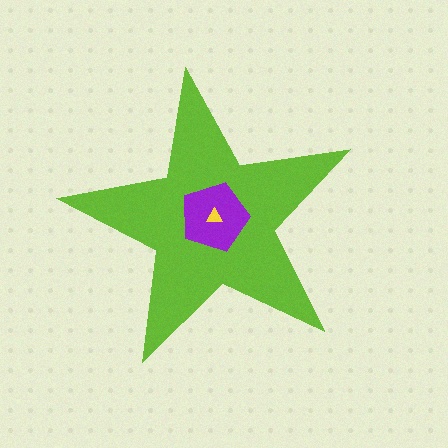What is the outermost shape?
The lime star.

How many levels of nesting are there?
3.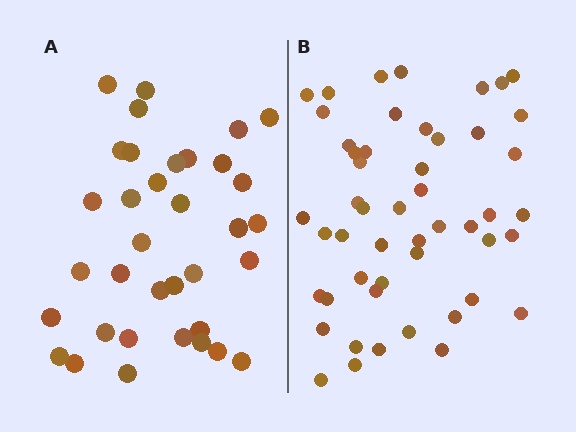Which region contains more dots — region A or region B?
Region B (the right region) has more dots.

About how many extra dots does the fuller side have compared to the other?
Region B has approximately 15 more dots than region A.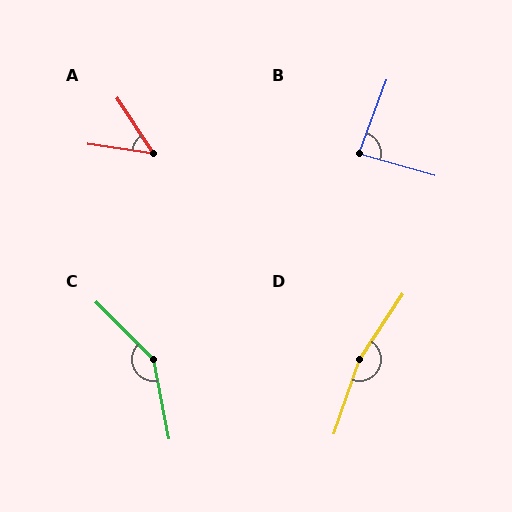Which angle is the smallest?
A, at approximately 48 degrees.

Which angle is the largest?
D, at approximately 165 degrees.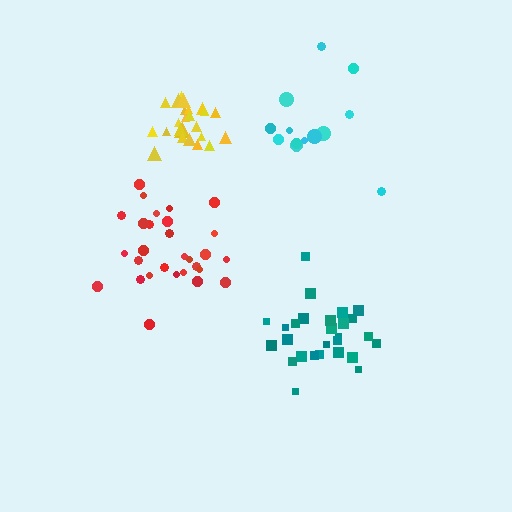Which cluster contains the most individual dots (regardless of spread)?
Red (30).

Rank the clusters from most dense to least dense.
yellow, teal, red, cyan.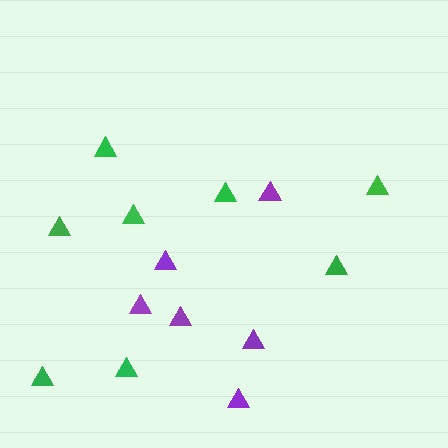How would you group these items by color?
There are 2 groups: one group of purple triangles (6) and one group of green triangles (8).